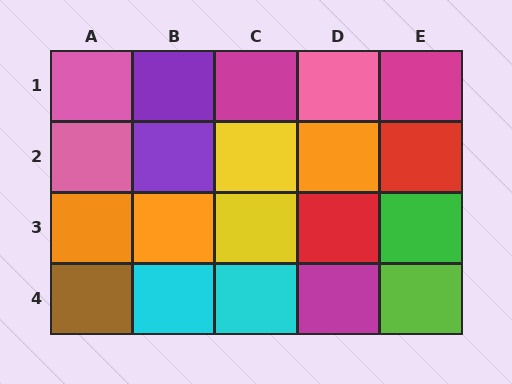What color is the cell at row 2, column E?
Red.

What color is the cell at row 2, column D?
Orange.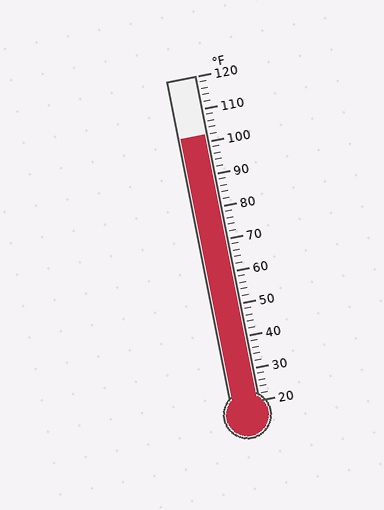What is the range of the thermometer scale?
The thermometer scale ranges from 20°F to 120°F.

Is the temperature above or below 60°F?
The temperature is above 60°F.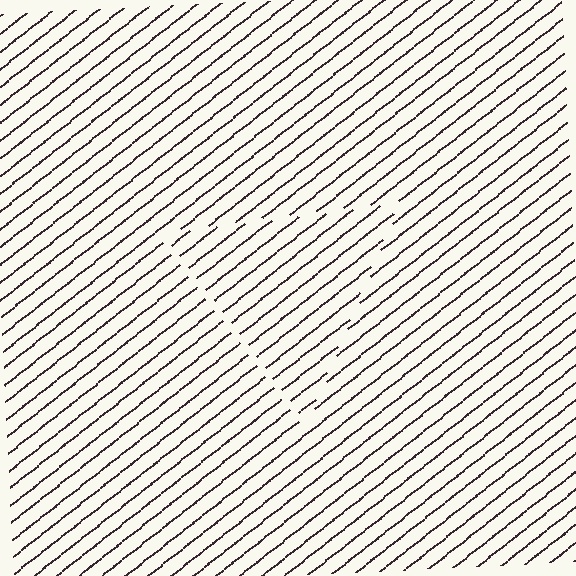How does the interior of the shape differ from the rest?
The interior of the shape contains the same grating, shifted by half a period — the contour is defined by the phase discontinuity where line-ends from the inner and outer gratings abut.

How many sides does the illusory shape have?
3 sides — the line-ends trace a triangle.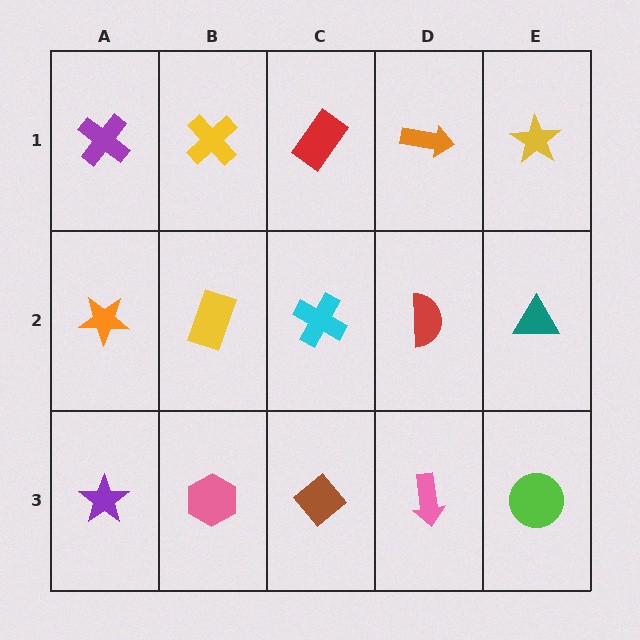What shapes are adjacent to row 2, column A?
A purple cross (row 1, column A), a purple star (row 3, column A), a yellow rectangle (row 2, column B).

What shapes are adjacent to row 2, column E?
A yellow star (row 1, column E), a lime circle (row 3, column E), a red semicircle (row 2, column D).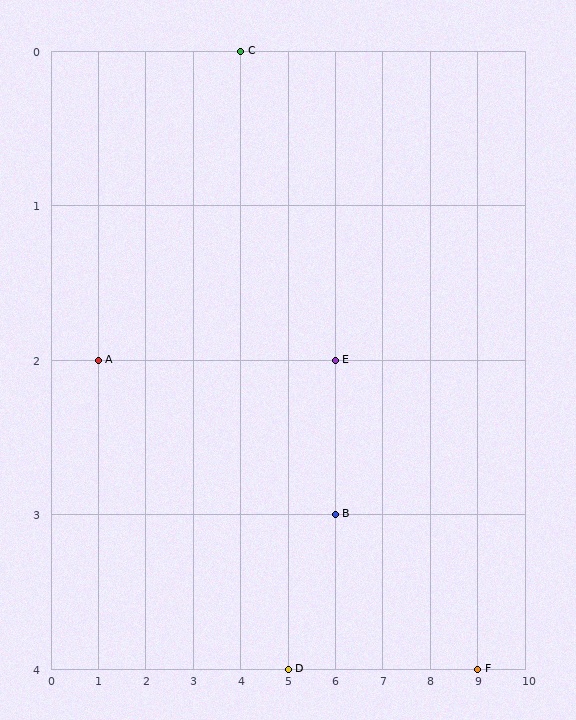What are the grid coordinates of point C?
Point C is at grid coordinates (4, 0).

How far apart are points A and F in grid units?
Points A and F are 8 columns and 2 rows apart (about 8.2 grid units diagonally).